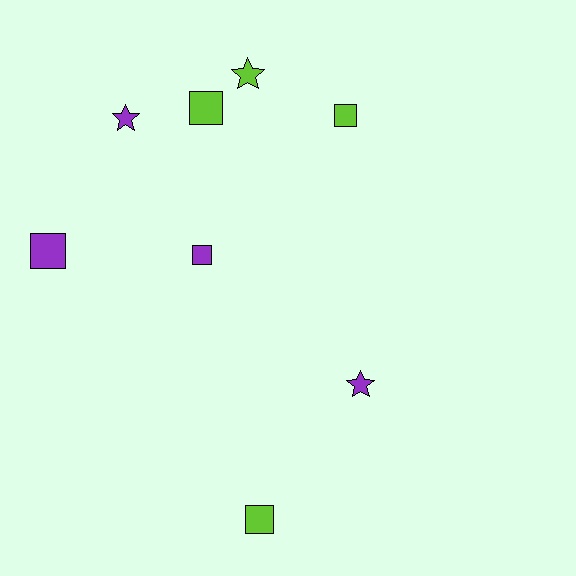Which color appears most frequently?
Purple, with 4 objects.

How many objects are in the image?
There are 8 objects.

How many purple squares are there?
There are 2 purple squares.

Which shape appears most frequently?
Square, with 5 objects.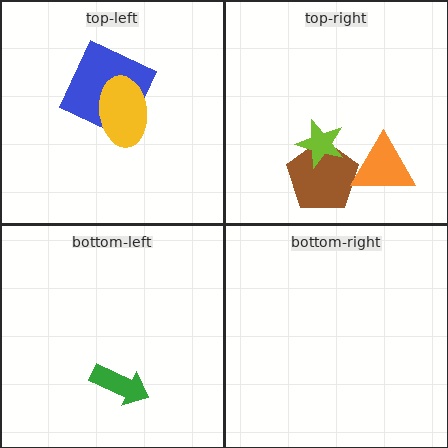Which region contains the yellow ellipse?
The top-left region.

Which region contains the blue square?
The top-left region.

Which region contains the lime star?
The top-right region.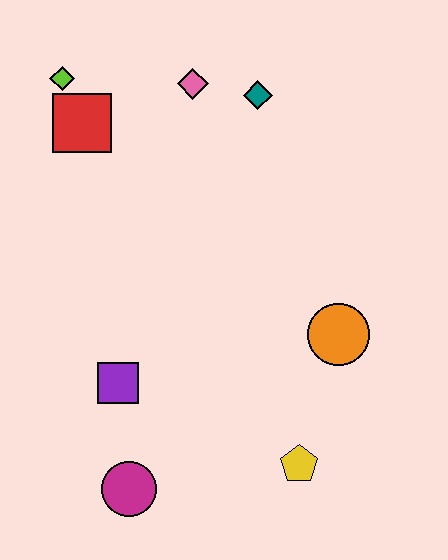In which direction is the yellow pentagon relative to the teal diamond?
The yellow pentagon is below the teal diamond.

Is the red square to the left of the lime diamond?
No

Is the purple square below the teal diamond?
Yes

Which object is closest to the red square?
The lime diamond is closest to the red square.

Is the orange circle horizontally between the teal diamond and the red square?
No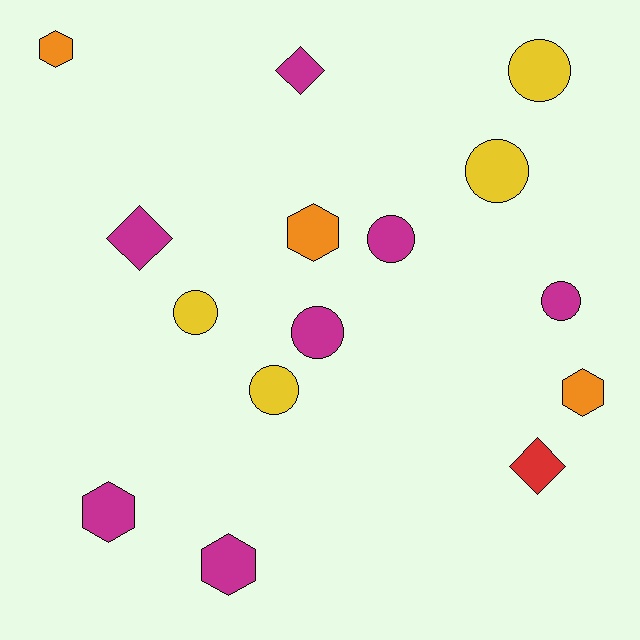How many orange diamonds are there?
There are no orange diamonds.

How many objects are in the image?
There are 15 objects.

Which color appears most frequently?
Magenta, with 7 objects.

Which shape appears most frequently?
Circle, with 7 objects.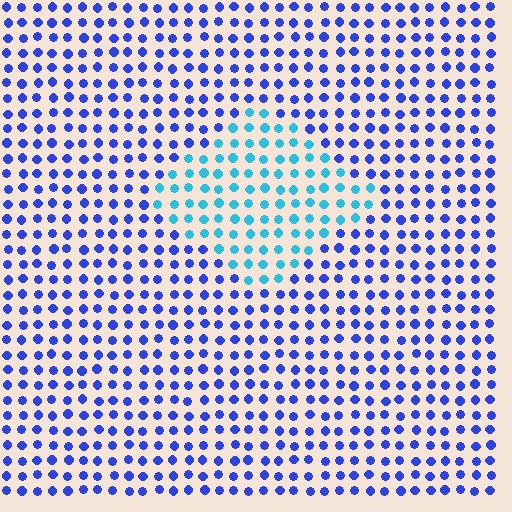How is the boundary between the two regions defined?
The boundary is defined purely by a slight shift in hue (about 43 degrees). Spacing, size, and orientation are identical on both sides.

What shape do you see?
I see a diamond.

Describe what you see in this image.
The image is filled with small blue elements in a uniform arrangement. A diamond-shaped region is visible where the elements are tinted to a slightly different hue, forming a subtle color boundary.